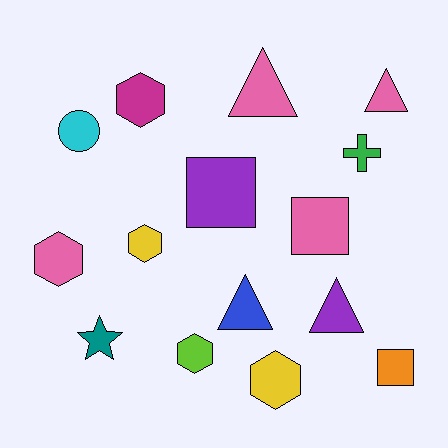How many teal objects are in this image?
There is 1 teal object.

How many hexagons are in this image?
There are 5 hexagons.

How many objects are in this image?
There are 15 objects.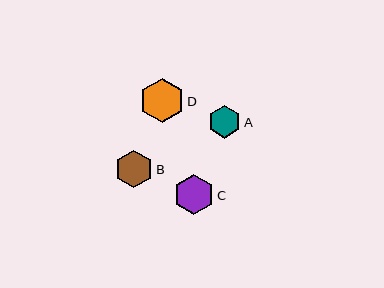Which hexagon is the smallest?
Hexagon A is the smallest with a size of approximately 33 pixels.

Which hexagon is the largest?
Hexagon D is the largest with a size of approximately 44 pixels.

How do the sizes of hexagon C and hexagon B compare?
Hexagon C and hexagon B are approximately the same size.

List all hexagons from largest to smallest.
From largest to smallest: D, C, B, A.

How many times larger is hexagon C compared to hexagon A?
Hexagon C is approximately 1.2 times the size of hexagon A.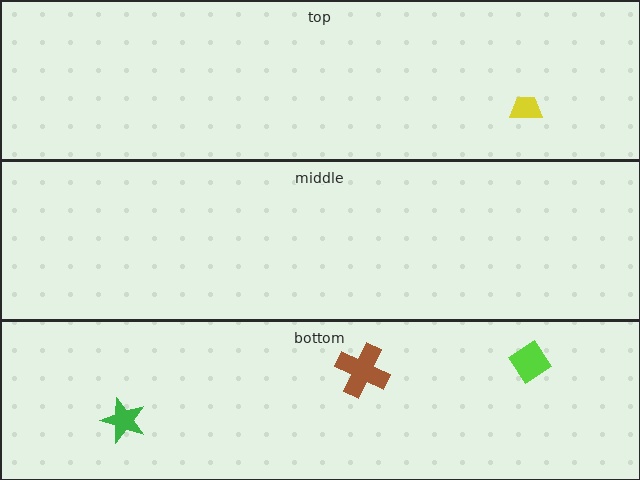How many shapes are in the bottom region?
3.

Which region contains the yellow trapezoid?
The top region.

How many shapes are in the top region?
1.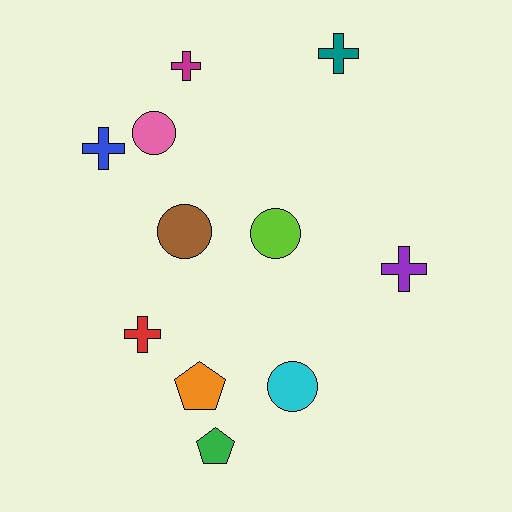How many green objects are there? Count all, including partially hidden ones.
There is 1 green object.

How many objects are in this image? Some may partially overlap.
There are 11 objects.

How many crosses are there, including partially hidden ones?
There are 5 crosses.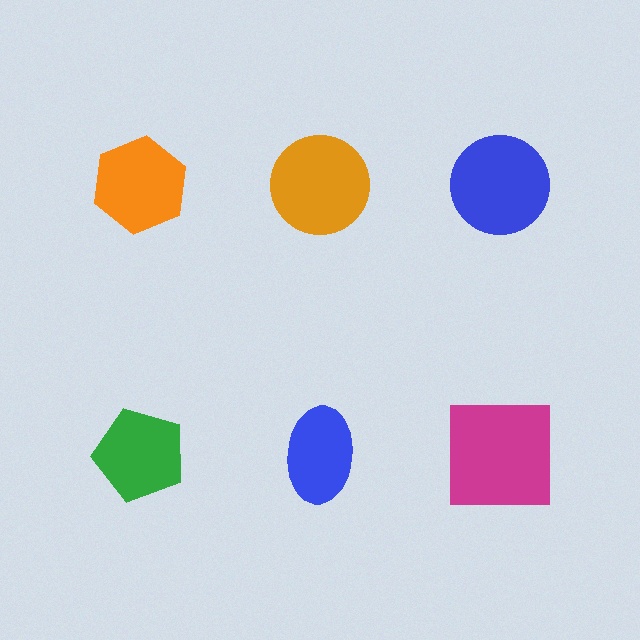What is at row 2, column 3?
A magenta square.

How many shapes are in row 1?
3 shapes.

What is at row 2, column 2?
A blue ellipse.